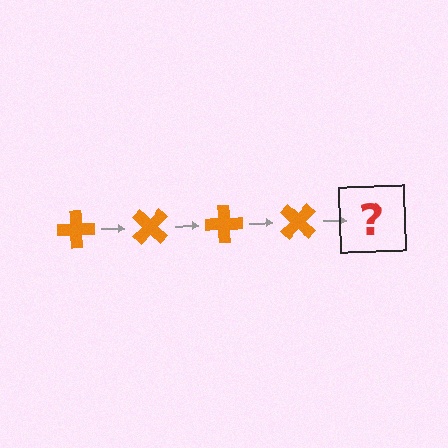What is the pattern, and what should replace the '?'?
The pattern is that the cross rotates 45 degrees each step. The '?' should be an orange cross rotated 180 degrees.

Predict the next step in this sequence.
The next step is an orange cross rotated 180 degrees.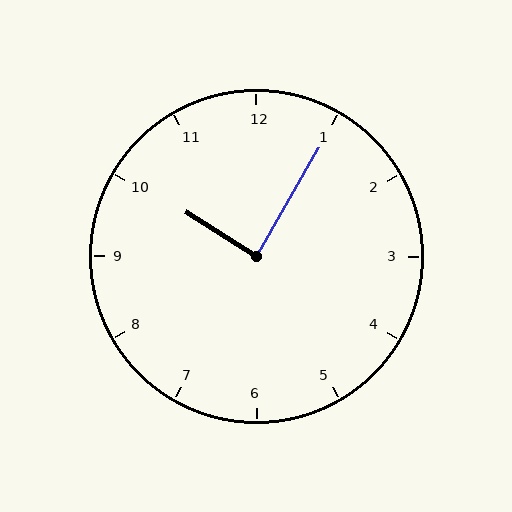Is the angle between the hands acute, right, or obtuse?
It is right.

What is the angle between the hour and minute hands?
Approximately 88 degrees.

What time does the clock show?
10:05.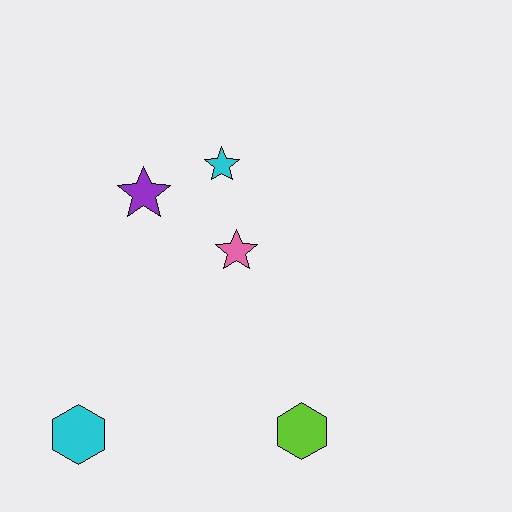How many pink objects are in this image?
There is 1 pink object.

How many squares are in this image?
There are no squares.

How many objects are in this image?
There are 5 objects.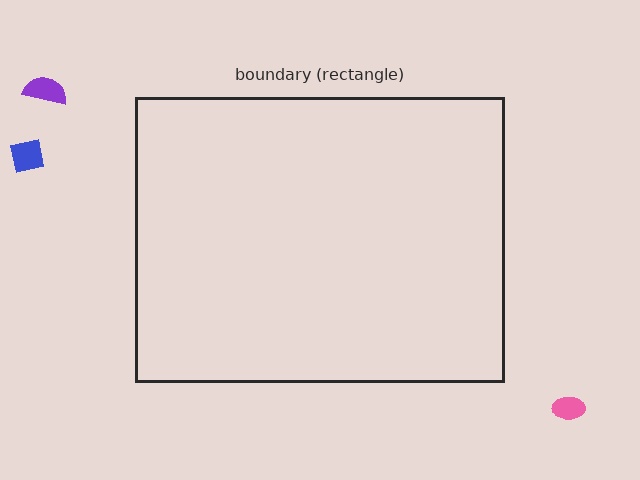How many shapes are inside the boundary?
0 inside, 3 outside.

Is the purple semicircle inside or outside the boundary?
Outside.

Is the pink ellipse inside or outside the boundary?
Outside.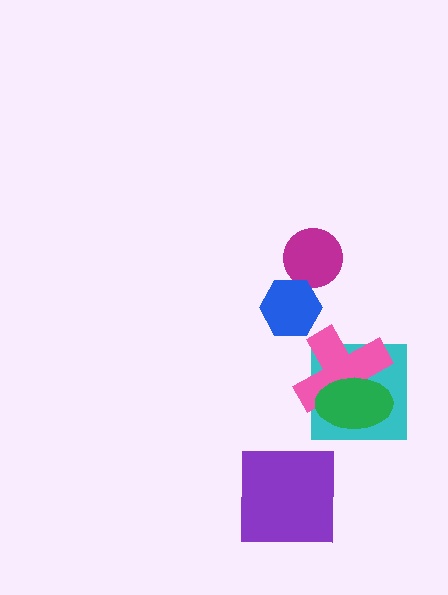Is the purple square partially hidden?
No, no other shape covers it.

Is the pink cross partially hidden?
Yes, it is partially covered by another shape.